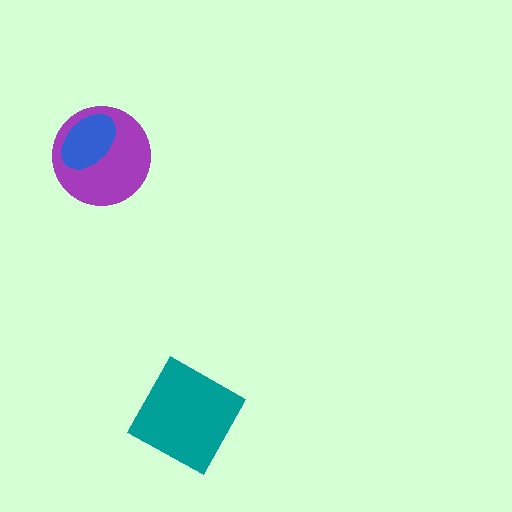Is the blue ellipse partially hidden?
No, no other shape covers it.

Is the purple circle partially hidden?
Yes, it is partially covered by another shape.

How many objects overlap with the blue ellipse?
1 object overlaps with the blue ellipse.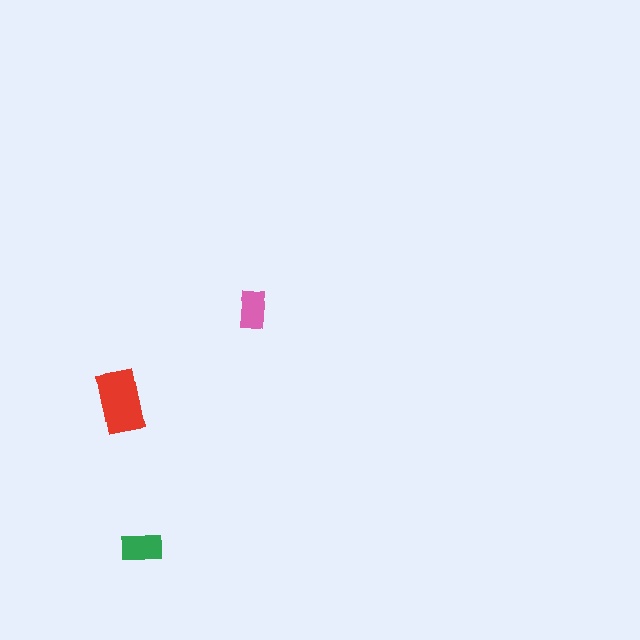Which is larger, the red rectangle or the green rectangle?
The red one.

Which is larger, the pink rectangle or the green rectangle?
The green one.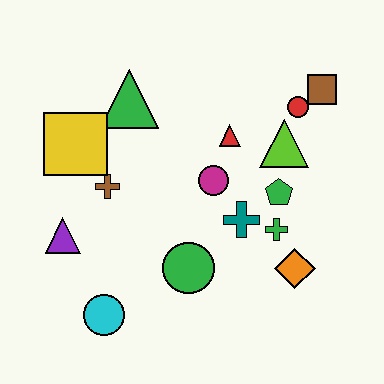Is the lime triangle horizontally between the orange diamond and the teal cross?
Yes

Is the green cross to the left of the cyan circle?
No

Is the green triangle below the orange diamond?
No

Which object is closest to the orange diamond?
The green cross is closest to the orange diamond.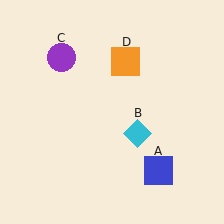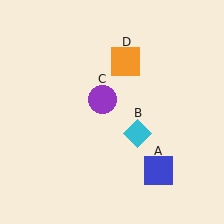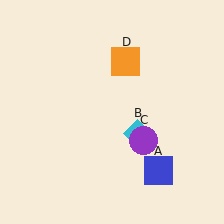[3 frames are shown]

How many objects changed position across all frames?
1 object changed position: purple circle (object C).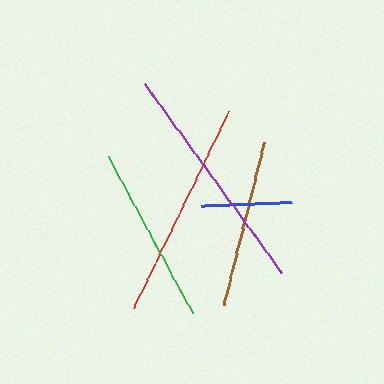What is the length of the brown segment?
The brown segment is approximately 168 pixels long.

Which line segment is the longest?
The purple line is the longest at approximately 235 pixels.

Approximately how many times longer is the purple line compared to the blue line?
The purple line is approximately 2.6 times the length of the blue line.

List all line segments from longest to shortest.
From longest to shortest: purple, red, green, brown, blue.